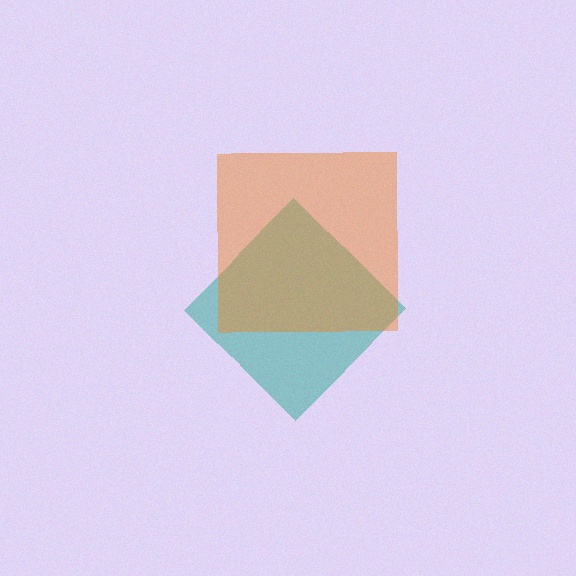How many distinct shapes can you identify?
There are 2 distinct shapes: a teal diamond, an orange square.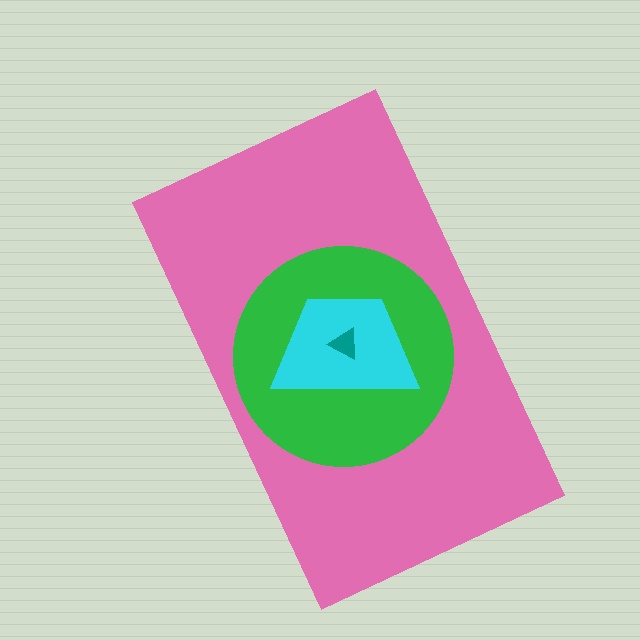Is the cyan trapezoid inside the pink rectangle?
Yes.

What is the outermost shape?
The pink rectangle.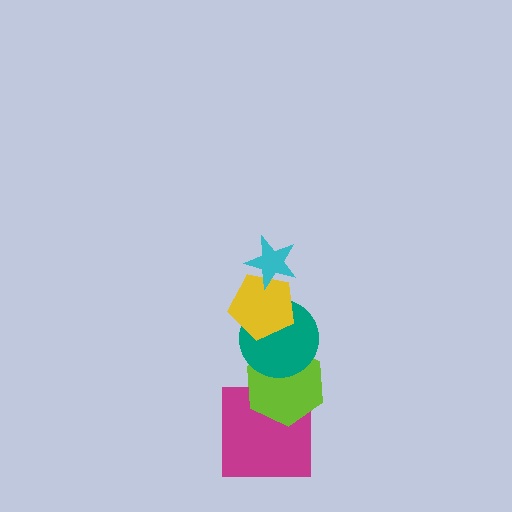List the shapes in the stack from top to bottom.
From top to bottom: the cyan star, the yellow pentagon, the teal circle, the lime hexagon, the magenta square.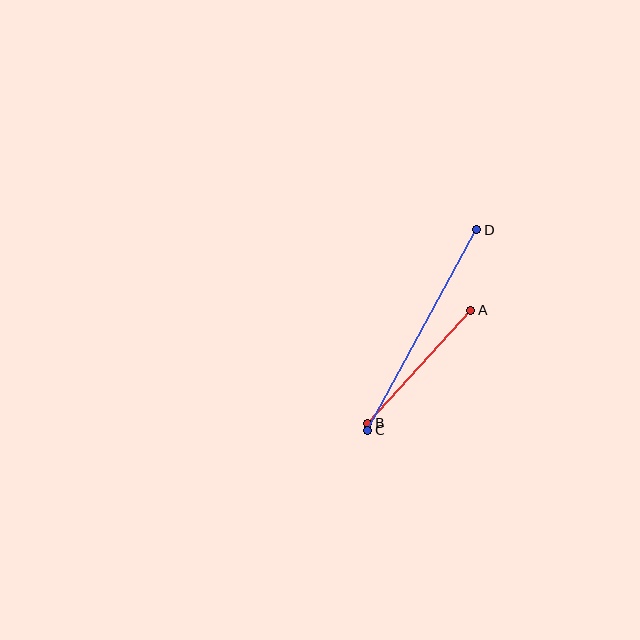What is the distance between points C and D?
The distance is approximately 228 pixels.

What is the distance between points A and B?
The distance is approximately 153 pixels.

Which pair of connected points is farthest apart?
Points C and D are farthest apart.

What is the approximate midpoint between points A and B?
The midpoint is at approximately (419, 367) pixels.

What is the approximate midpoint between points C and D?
The midpoint is at approximately (422, 330) pixels.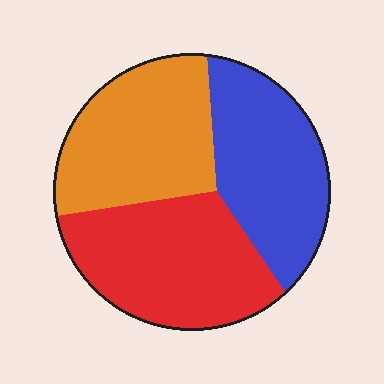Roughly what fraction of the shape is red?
Red takes up about three eighths (3/8) of the shape.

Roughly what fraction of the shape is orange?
Orange takes up about one third (1/3) of the shape.